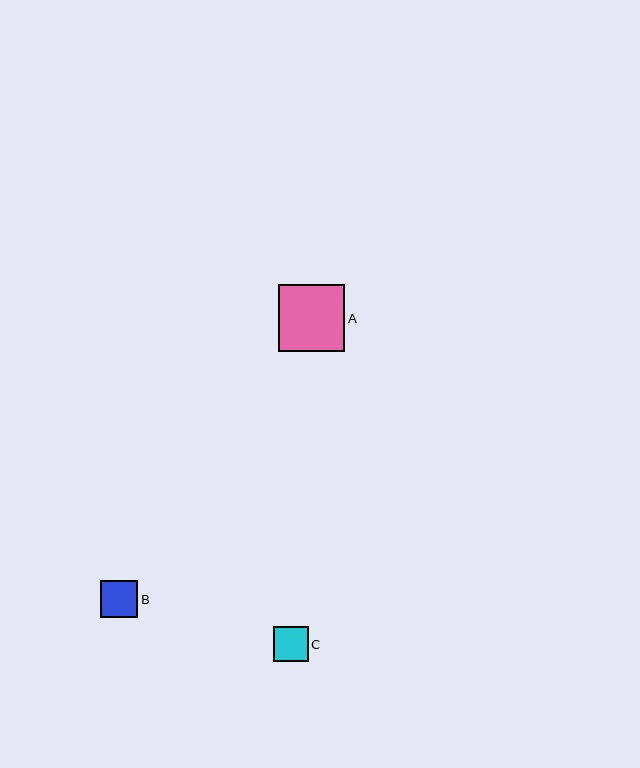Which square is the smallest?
Square C is the smallest with a size of approximately 35 pixels.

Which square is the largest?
Square A is the largest with a size of approximately 67 pixels.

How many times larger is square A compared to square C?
Square A is approximately 1.9 times the size of square C.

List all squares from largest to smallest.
From largest to smallest: A, B, C.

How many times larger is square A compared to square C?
Square A is approximately 1.9 times the size of square C.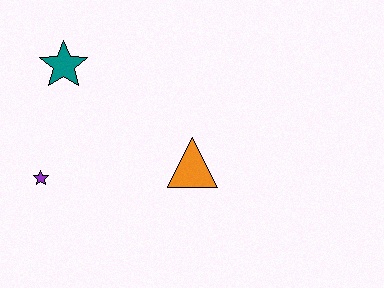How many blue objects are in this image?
There are no blue objects.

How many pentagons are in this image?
There are no pentagons.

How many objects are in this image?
There are 3 objects.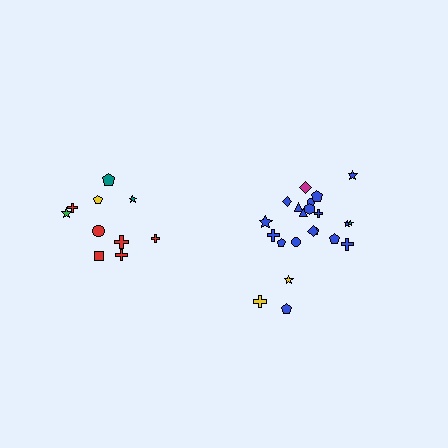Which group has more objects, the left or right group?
The right group.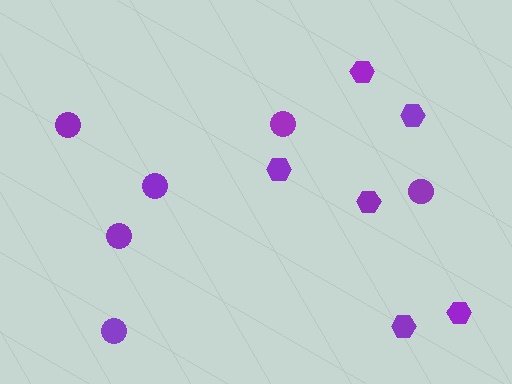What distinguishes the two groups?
There are 2 groups: one group of hexagons (6) and one group of circles (6).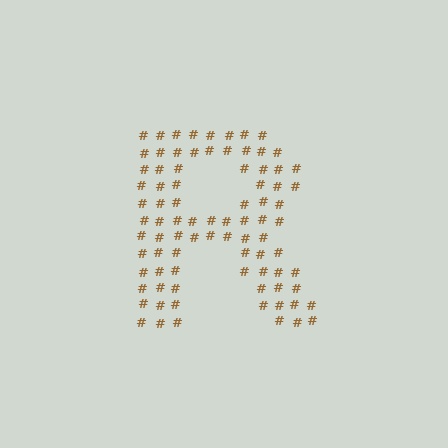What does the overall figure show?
The overall figure shows the letter R.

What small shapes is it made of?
It is made of small hash symbols.